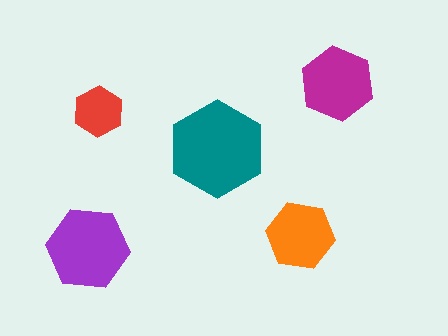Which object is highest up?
The magenta hexagon is topmost.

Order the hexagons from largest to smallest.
the teal one, the purple one, the magenta one, the orange one, the red one.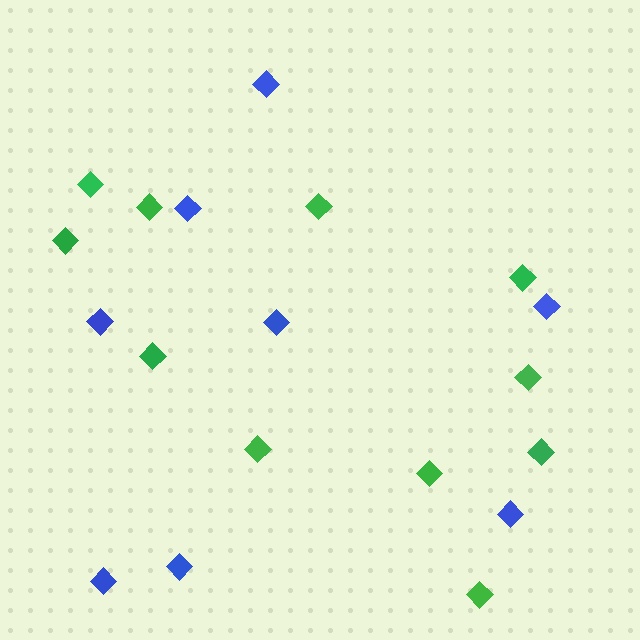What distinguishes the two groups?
There are 2 groups: one group of green diamonds (11) and one group of blue diamonds (8).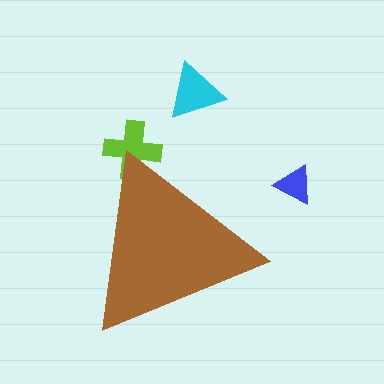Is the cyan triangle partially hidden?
No, the cyan triangle is fully visible.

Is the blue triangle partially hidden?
No, the blue triangle is fully visible.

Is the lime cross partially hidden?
Yes, the lime cross is partially hidden behind the brown triangle.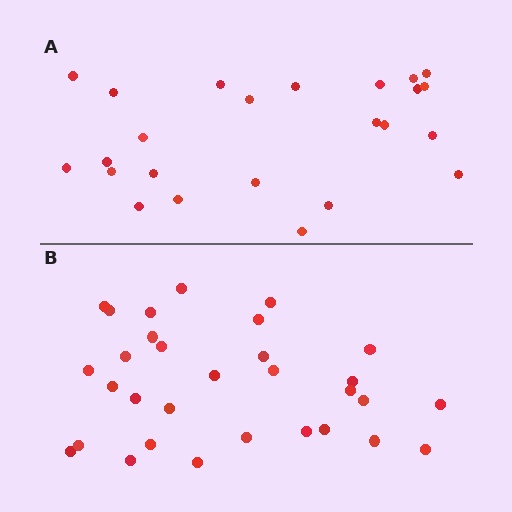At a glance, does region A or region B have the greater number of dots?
Region B (the bottom region) has more dots.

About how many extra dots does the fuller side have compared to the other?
Region B has roughly 8 or so more dots than region A.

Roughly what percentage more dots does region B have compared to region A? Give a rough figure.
About 30% more.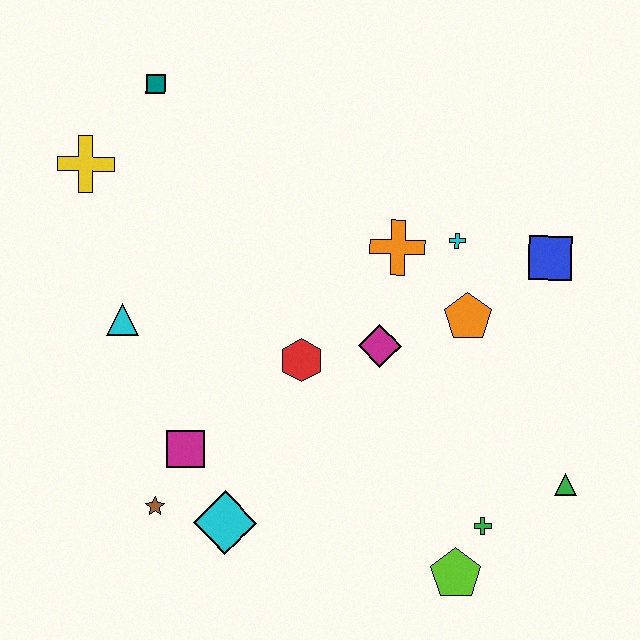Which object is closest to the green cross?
The lime pentagon is closest to the green cross.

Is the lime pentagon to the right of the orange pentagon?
No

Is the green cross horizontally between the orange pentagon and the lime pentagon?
No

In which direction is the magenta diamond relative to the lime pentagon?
The magenta diamond is above the lime pentagon.